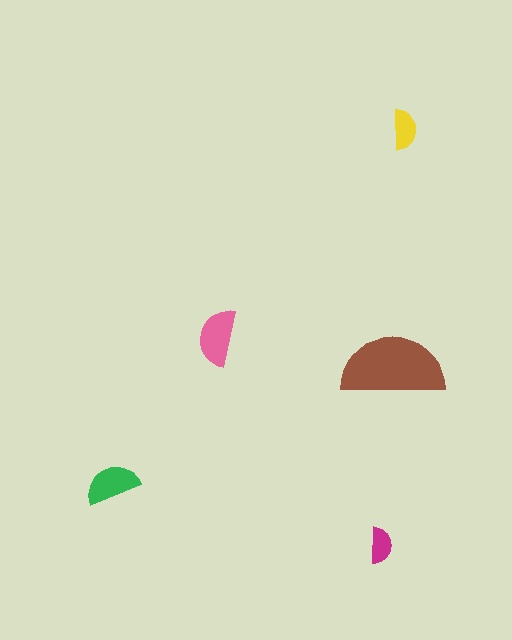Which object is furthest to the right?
The yellow semicircle is rightmost.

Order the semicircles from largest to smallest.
the brown one, the pink one, the green one, the yellow one, the magenta one.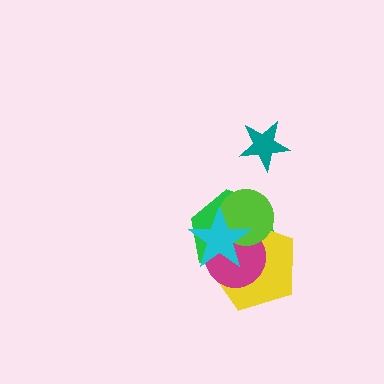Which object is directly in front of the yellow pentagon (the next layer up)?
The magenta circle is directly in front of the yellow pentagon.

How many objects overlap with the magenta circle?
4 objects overlap with the magenta circle.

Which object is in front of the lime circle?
The cyan star is in front of the lime circle.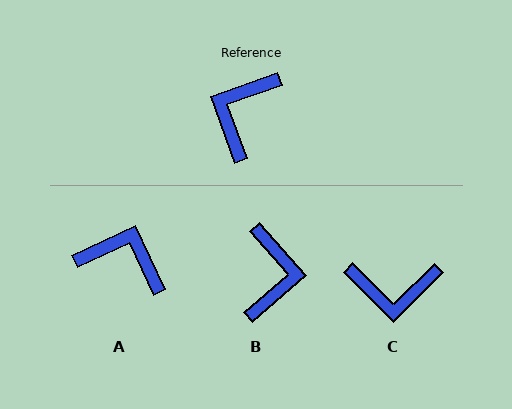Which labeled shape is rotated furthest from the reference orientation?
B, about 158 degrees away.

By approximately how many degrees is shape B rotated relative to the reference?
Approximately 158 degrees clockwise.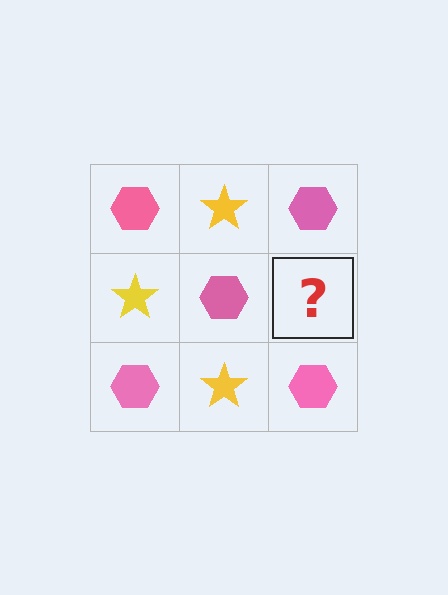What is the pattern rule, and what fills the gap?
The rule is that it alternates pink hexagon and yellow star in a checkerboard pattern. The gap should be filled with a yellow star.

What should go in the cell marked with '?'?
The missing cell should contain a yellow star.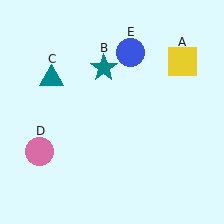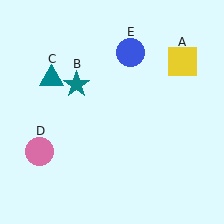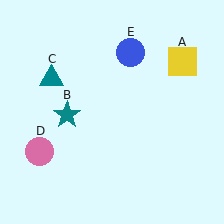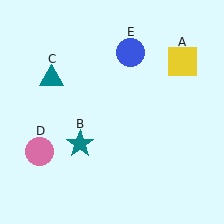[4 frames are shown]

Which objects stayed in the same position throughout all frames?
Yellow square (object A) and teal triangle (object C) and pink circle (object D) and blue circle (object E) remained stationary.